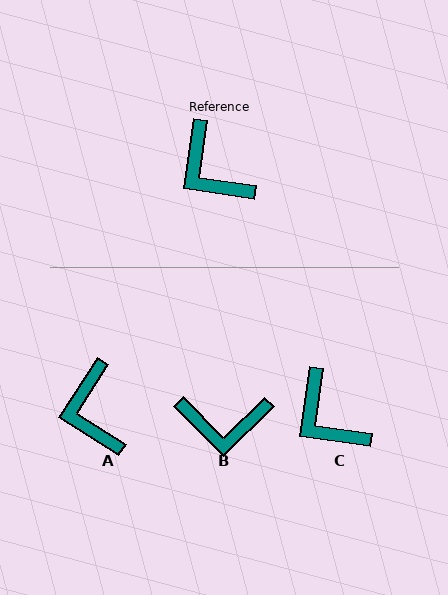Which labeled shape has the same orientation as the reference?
C.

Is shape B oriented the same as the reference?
No, it is off by about 53 degrees.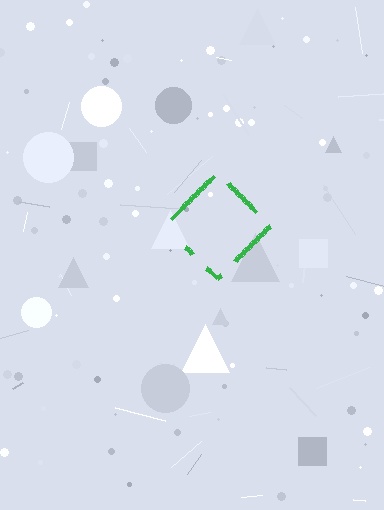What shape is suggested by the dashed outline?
The dashed outline suggests a diamond.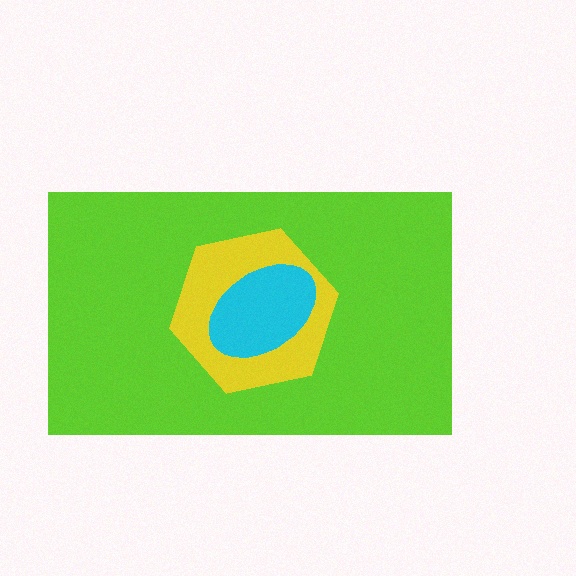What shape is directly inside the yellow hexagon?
The cyan ellipse.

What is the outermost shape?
The lime rectangle.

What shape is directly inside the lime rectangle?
The yellow hexagon.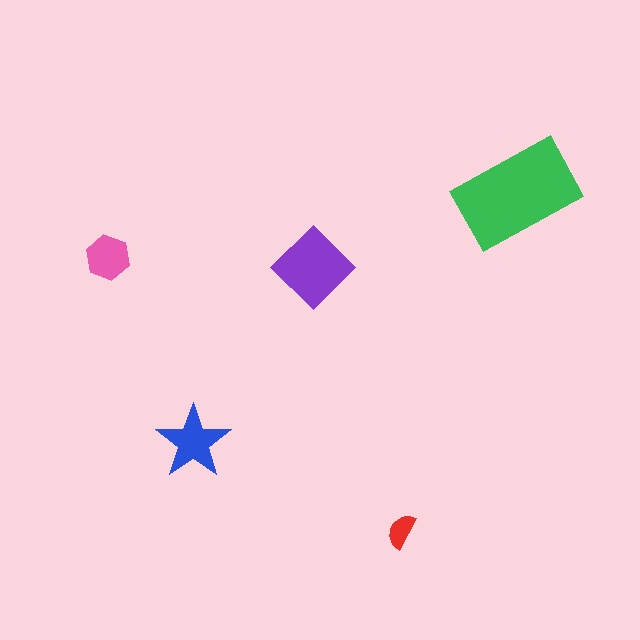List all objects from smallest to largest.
The red semicircle, the pink hexagon, the blue star, the purple diamond, the green rectangle.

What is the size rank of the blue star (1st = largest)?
3rd.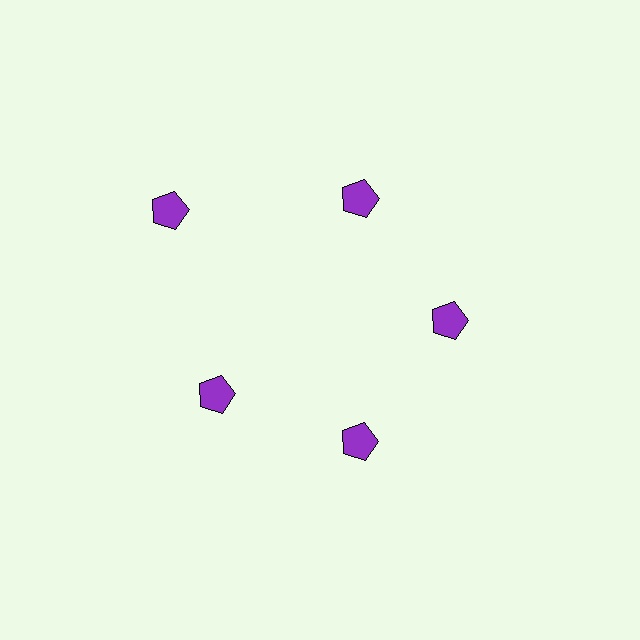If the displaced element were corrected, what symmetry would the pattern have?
It would have 5-fold rotational symmetry — the pattern would map onto itself every 72 degrees.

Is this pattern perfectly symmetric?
No. The 5 purple pentagons are arranged in a ring, but one element near the 10 o'clock position is pushed outward from the center, breaking the 5-fold rotational symmetry.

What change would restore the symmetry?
The symmetry would be restored by moving it inward, back onto the ring so that all 5 pentagons sit at equal angles and equal distance from the center.